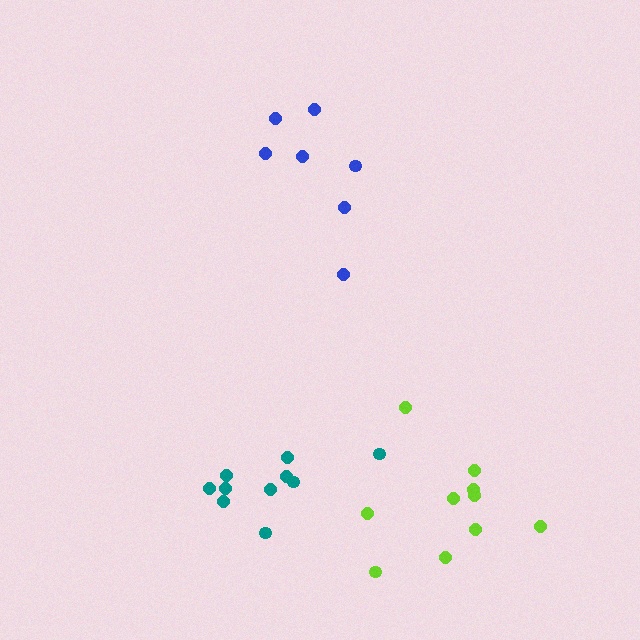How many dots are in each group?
Group 1: 10 dots, Group 2: 7 dots, Group 3: 10 dots (27 total).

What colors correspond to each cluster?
The clusters are colored: lime, blue, teal.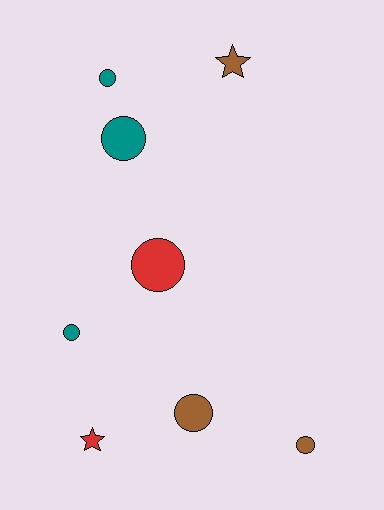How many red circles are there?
There is 1 red circle.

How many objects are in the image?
There are 8 objects.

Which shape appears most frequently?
Circle, with 6 objects.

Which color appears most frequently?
Teal, with 3 objects.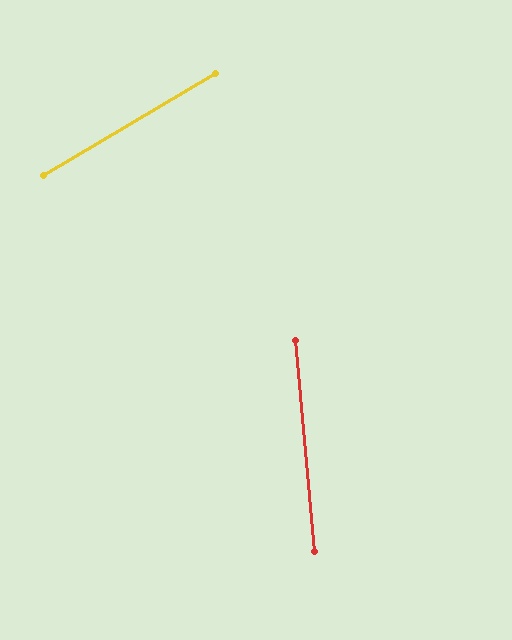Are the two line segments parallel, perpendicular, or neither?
Neither parallel nor perpendicular — they differ by about 64°.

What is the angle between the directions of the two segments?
Approximately 64 degrees.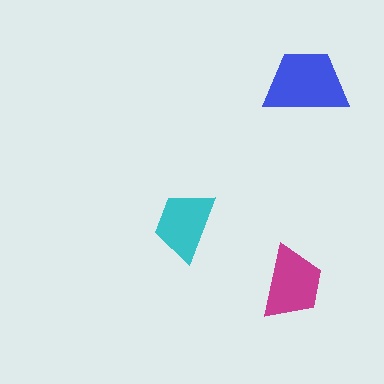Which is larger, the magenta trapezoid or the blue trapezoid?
The blue one.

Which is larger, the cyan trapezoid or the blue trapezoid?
The blue one.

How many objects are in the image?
There are 3 objects in the image.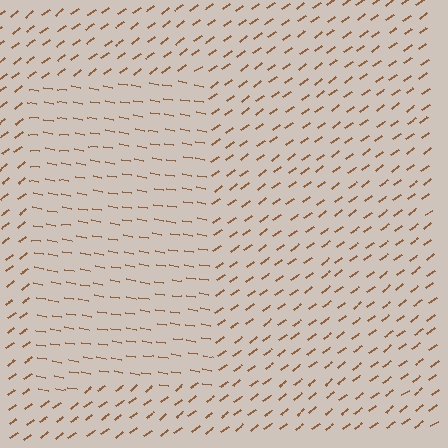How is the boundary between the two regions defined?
The boundary is defined purely by a change in line orientation (approximately 45 degrees difference). All lines are the same color and thickness.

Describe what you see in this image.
The image is filled with small brown line segments. A rectangle region in the image has lines oriented differently from the surrounding lines, creating a visible texture boundary.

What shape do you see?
I see a rectangle.